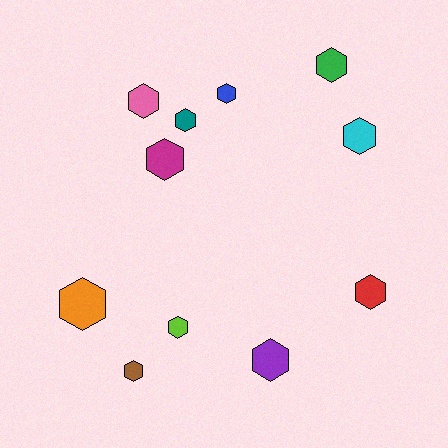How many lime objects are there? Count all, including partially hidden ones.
There is 1 lime object.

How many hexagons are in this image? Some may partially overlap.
There are 11 hexagons.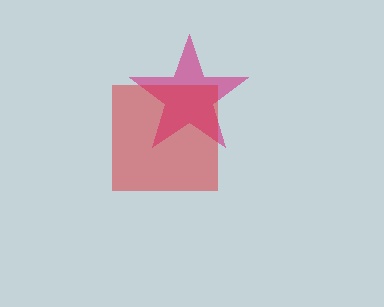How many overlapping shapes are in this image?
There are 2 overlapping shapes in the image.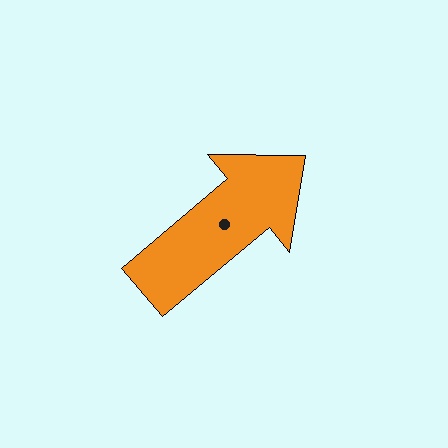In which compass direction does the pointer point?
Northeast.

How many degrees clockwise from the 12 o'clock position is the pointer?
Approximately 50 degrees.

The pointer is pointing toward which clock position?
Roughly 2 o'clock.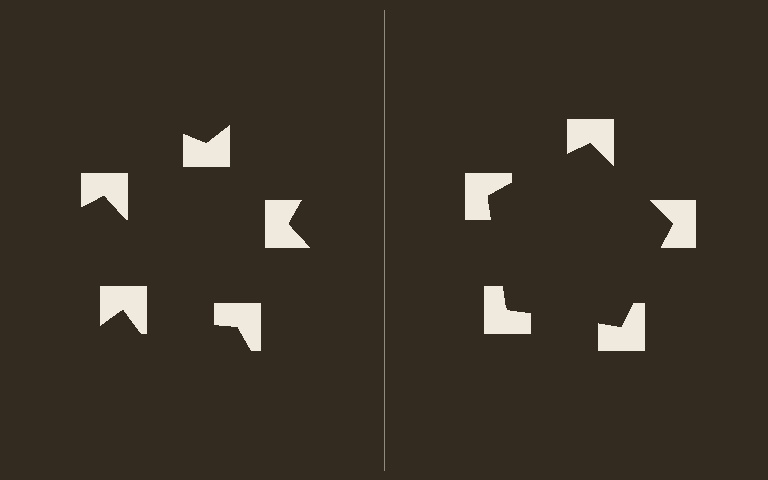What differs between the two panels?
The notched squares are positioned identically on both sides; only the wedge orientations differ. On the right they align to a pentagon; on the left they are misaligned.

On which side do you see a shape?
An illusory pentagon appears on the right side. On the left side the wedge cuts are rotated, so no coherent shape forms.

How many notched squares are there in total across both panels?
10 — 5 on each side.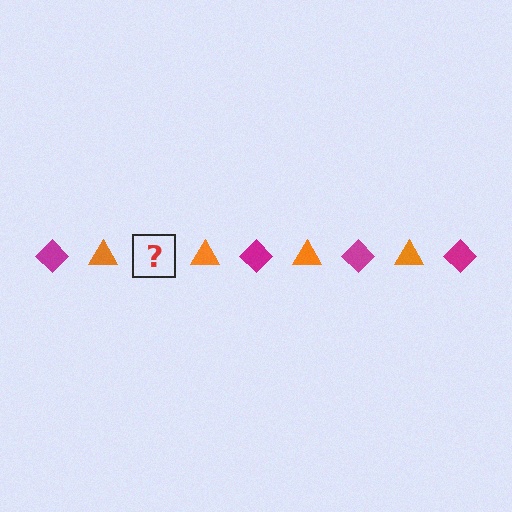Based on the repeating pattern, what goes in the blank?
The blank should be a magenta diamond.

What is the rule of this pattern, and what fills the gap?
The rule is that the pattern alternates between magenta diamond and orange triangle. The gap should be filled with a magenta diamond.